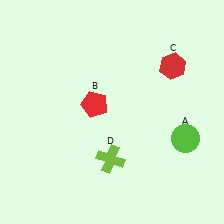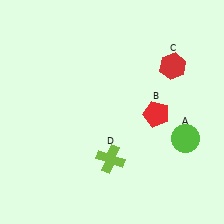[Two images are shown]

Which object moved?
The red pentagon (B) moved right.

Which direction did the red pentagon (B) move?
The red pentagon (B) moved right.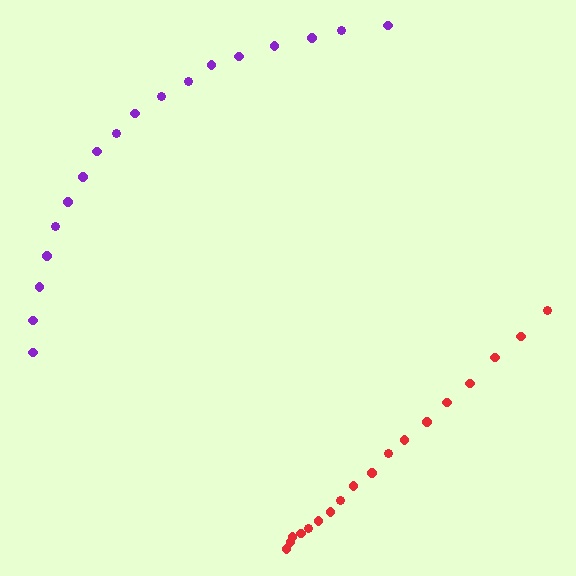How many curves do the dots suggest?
There are 2 distinct paths.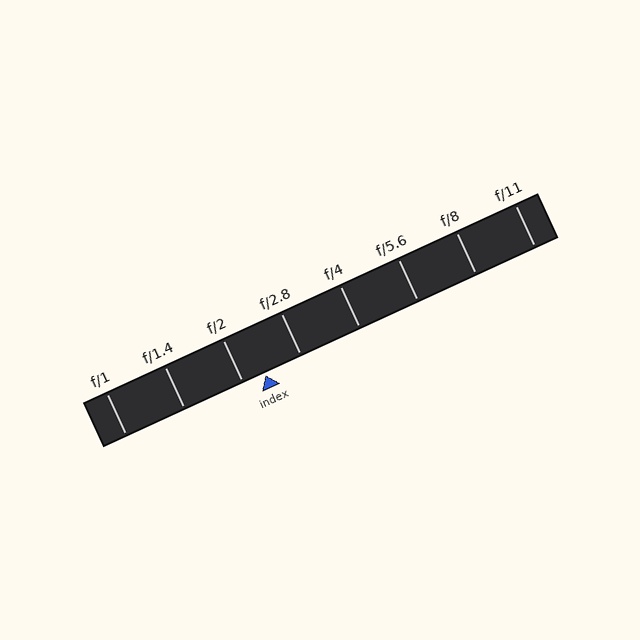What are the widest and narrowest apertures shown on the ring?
The widest aperture shown is f/1 and the narrowest is f/11.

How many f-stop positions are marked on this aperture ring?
There are 8 f-stop positions marked.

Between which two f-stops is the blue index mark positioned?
The index mark is between f/2 and f/2.8.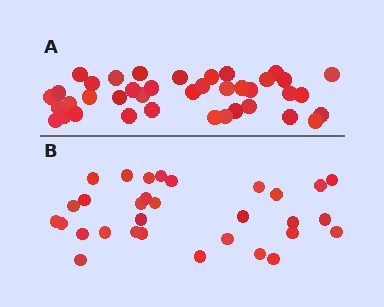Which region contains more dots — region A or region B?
Region A (the top region) has more dots.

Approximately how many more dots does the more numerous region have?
Region A has roughly 8 or so more dots than region B.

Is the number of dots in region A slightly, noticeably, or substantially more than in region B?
Region A has noticeably more, but not dramatically so. The ratio is roughly 1.3 to 1.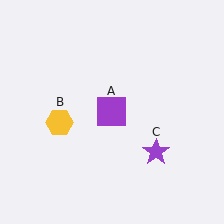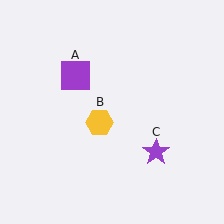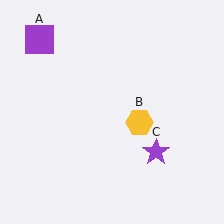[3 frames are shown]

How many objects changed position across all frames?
2 objects changed position: purple square (object A), yellow hexagon (object B).